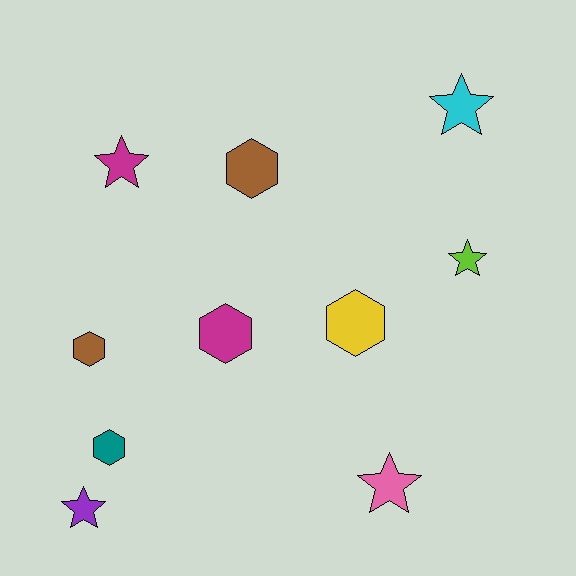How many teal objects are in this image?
There is 1 teal object.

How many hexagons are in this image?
There are 5 hexagons.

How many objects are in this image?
There are 10 objects.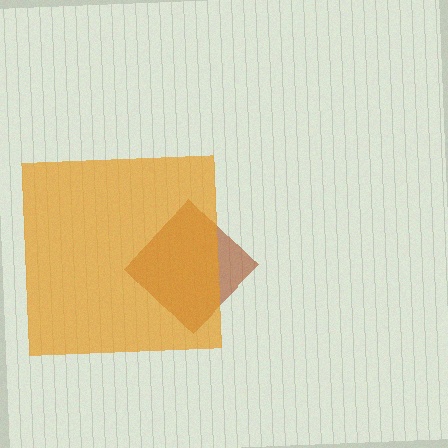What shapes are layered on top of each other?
The layered shapes are: a brown diamond, an orange square.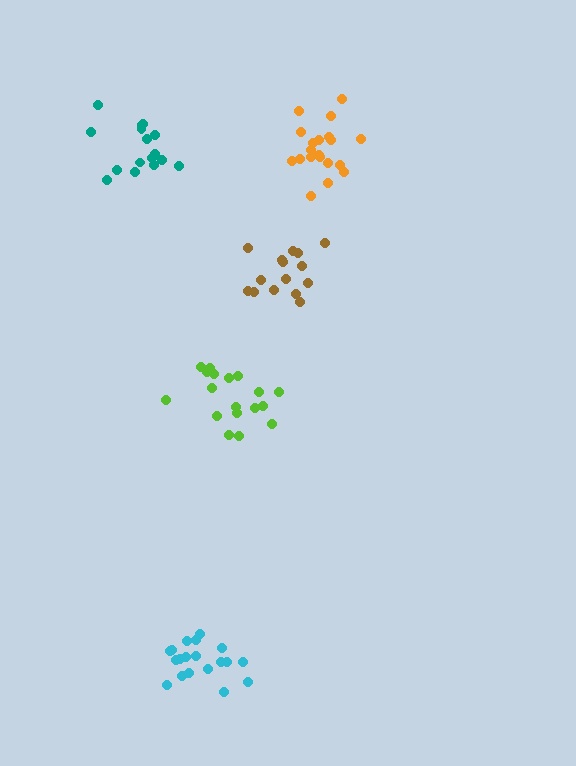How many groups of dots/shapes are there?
There are 5 groups.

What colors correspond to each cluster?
The clusters are colored: brown, teal, lime, cyan, orange.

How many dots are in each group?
Group 1: 15 dots, Group 2: 16 dots, Group 3: 18 dots, Group 4: 19 dots, Group 5: 20 dots (88 total).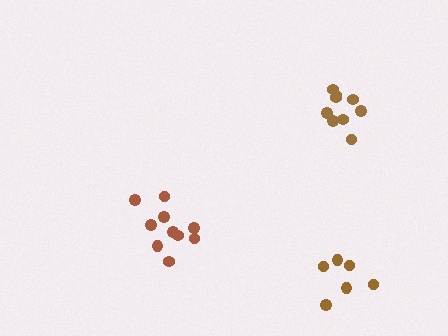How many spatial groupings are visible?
There are 3 spatial groupings.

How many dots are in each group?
Group 1: 9 dots, Group 2: 6 dots, Group 3: 10 dots (25 total).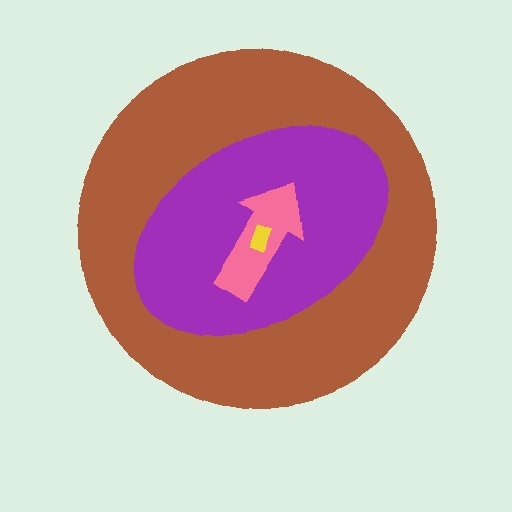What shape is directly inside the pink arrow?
The yellow rectangle.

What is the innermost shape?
The yellow rectangle.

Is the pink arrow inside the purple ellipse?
Yes.